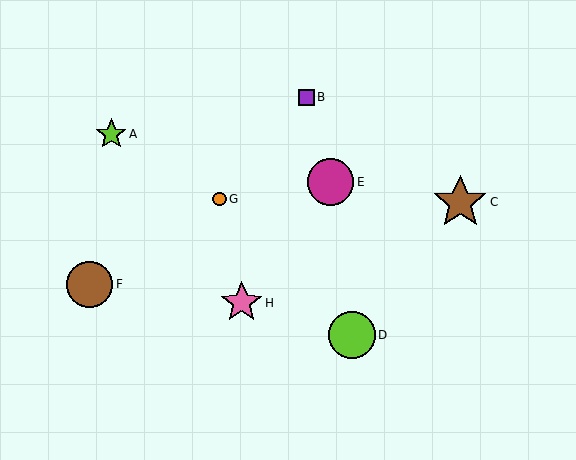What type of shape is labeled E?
Shape E is a magenta circle.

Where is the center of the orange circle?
The center of the orange circle is at (219, 199).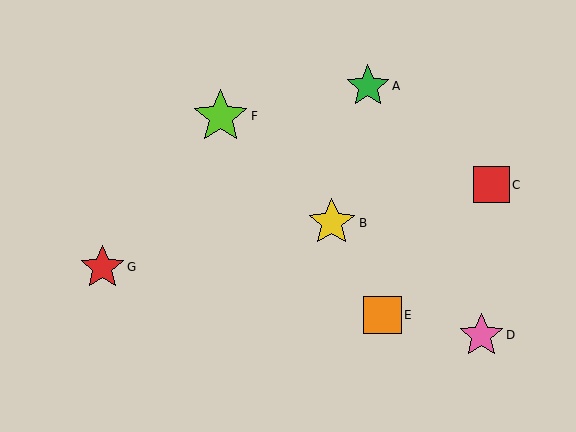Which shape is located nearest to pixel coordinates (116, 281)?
The red star (labeled G) at (102, 267) is nearest to that location.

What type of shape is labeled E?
Shape E is an orange square.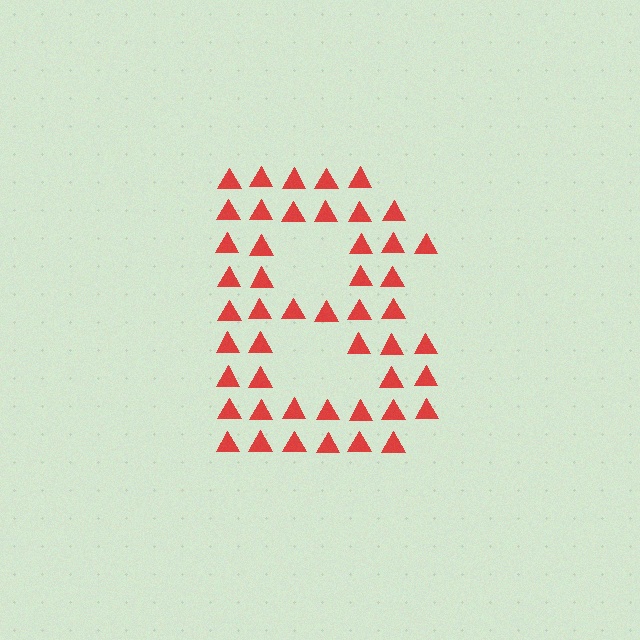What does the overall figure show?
The overall figure shows the letter B.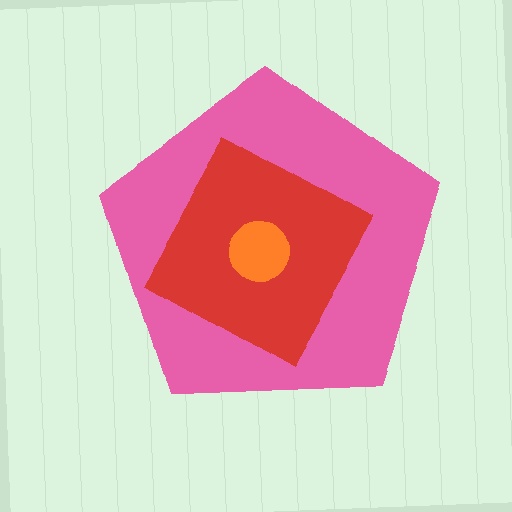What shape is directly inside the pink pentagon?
The red diamond.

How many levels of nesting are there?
3.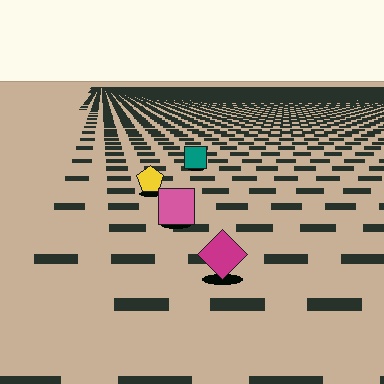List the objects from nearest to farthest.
From nearest to farthest: the magenta diamond, the pink square, the yellow pentagon, the teal square.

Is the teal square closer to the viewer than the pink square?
No. The pink square is closer — you can tell from the texture gradient: the ground texture is coarser near it.